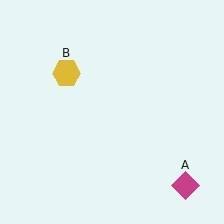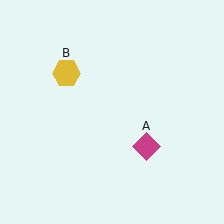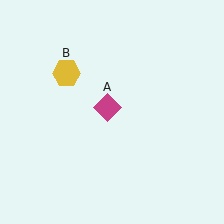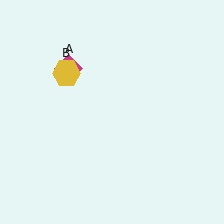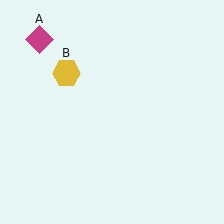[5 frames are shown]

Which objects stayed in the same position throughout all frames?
Yellow hexagon (object B) remained stationary.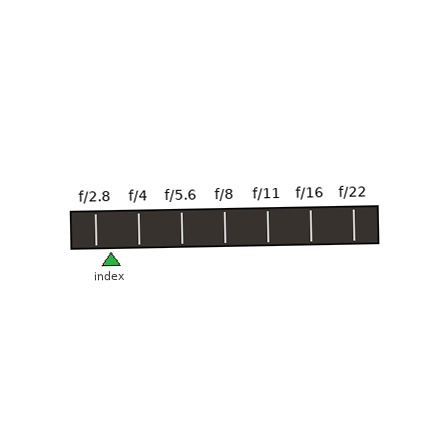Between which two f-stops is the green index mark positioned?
The index mark is between f/2.8 and f/4.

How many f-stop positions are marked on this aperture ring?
There are 7 f-stop positions marked.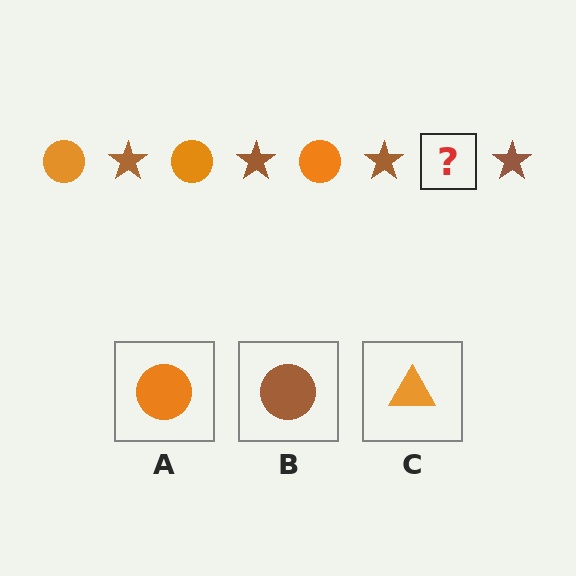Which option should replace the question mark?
Option A.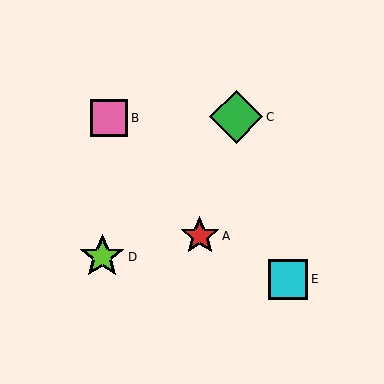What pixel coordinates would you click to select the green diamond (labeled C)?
Click at (236, 117) to select the green diamond C.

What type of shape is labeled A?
Shape A is a red star.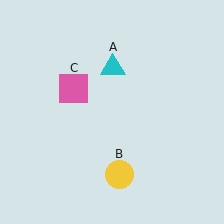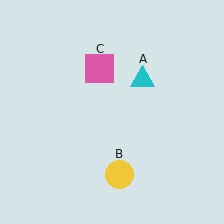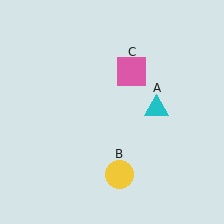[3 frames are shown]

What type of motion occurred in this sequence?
The cyan triangle (object A), pink square (object C) rotated clockwise around the center of the scene.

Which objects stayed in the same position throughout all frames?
Yellow circle (object B) remained stationary.